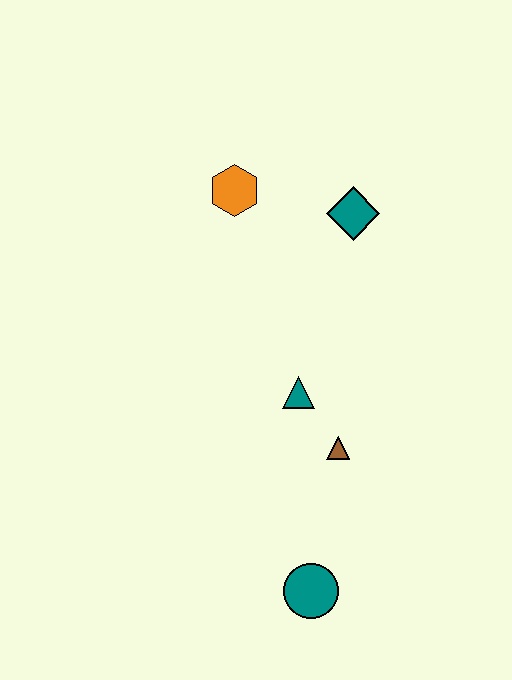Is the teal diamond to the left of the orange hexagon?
No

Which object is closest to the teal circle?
The brown triangle is closest to the teal circle.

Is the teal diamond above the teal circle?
Yes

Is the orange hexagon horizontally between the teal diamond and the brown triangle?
No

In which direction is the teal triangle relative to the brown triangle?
The teal triangle is above the brown triangle.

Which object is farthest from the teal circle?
The orange hexagon is farthest from the teal circle.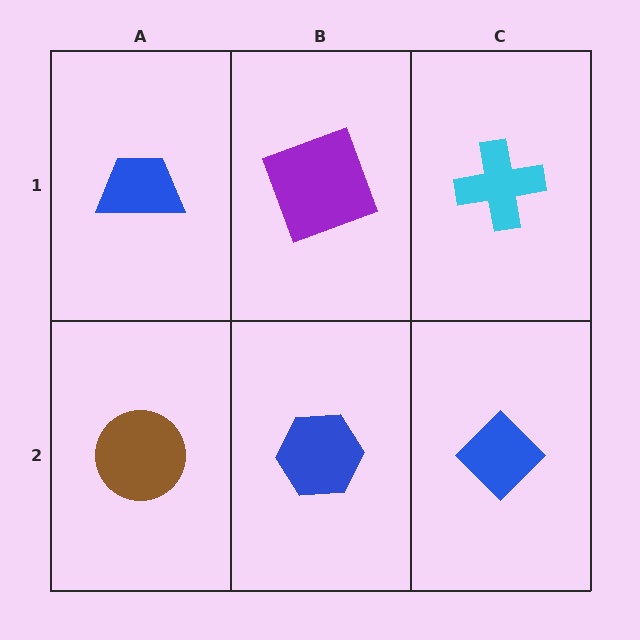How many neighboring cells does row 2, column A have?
2.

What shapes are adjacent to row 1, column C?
A blue diamond (row 2, column C), a purple square (row 1, column B).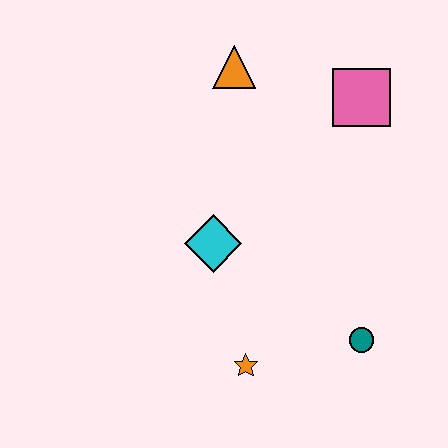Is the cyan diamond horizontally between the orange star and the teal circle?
No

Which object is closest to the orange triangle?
The pink square is closest to the orange triangle.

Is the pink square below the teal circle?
No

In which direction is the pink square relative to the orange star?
The pink square is above the orange star.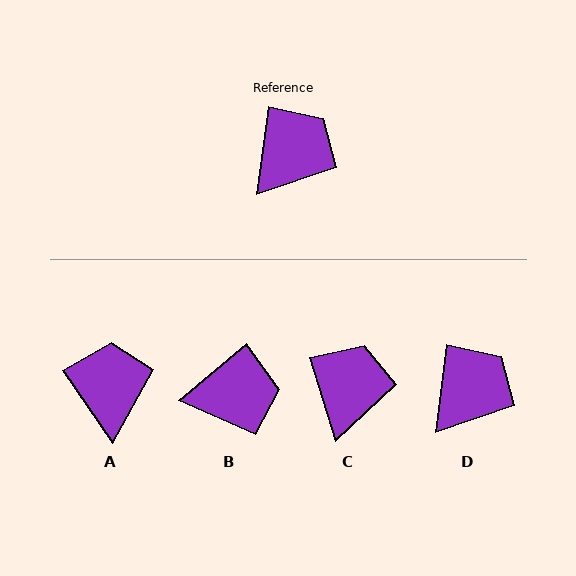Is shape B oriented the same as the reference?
No, it is off by about 43 degrees.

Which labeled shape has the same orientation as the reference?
D.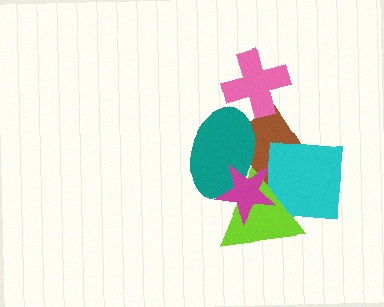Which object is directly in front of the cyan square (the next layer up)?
The lime triangle is directly in front of the cyan square.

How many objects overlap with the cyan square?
3 objects overlap with the cyan square.